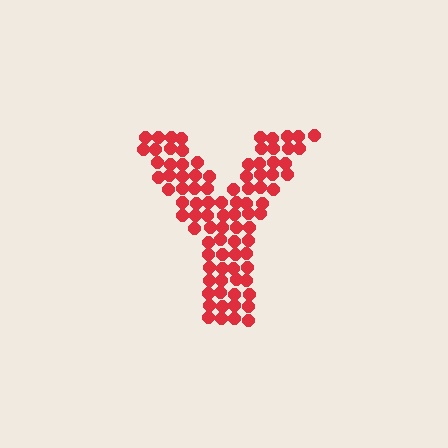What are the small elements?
The small elements are circles.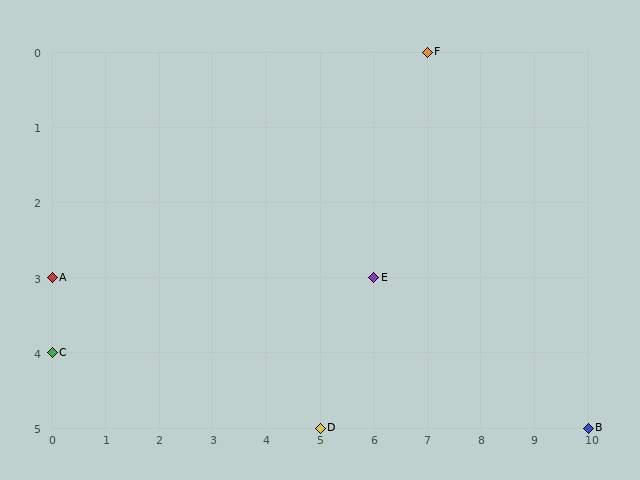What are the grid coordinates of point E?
Point E is at grid coordinates (6, 3).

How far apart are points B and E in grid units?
Points B and E are 4 columns and 2 rows apart (about 4.5 grid units diagonally).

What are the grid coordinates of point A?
Point A is at grid coordinates (0, 3).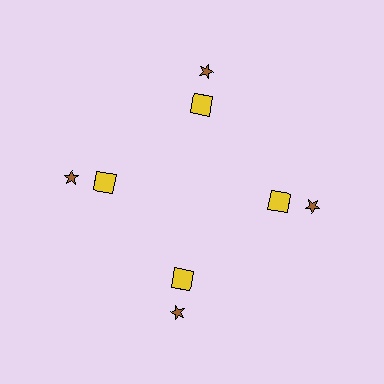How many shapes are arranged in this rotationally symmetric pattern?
There are 8 shapes, arranged in 4 groups of 2.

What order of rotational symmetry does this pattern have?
This pattern has 4-fold rotational symmetry.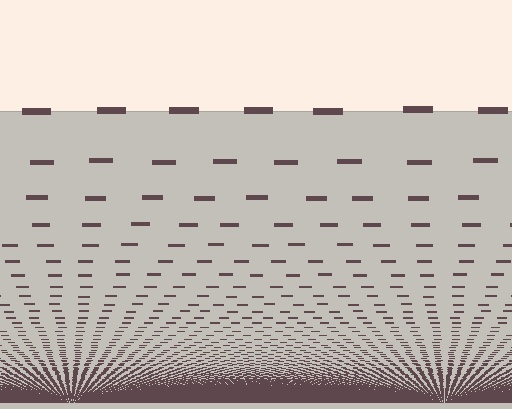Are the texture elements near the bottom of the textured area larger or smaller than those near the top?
Smaller. The gradient is inverted — elements near the bottom are smaller and denser.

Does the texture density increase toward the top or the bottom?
Density increases toward the bottom.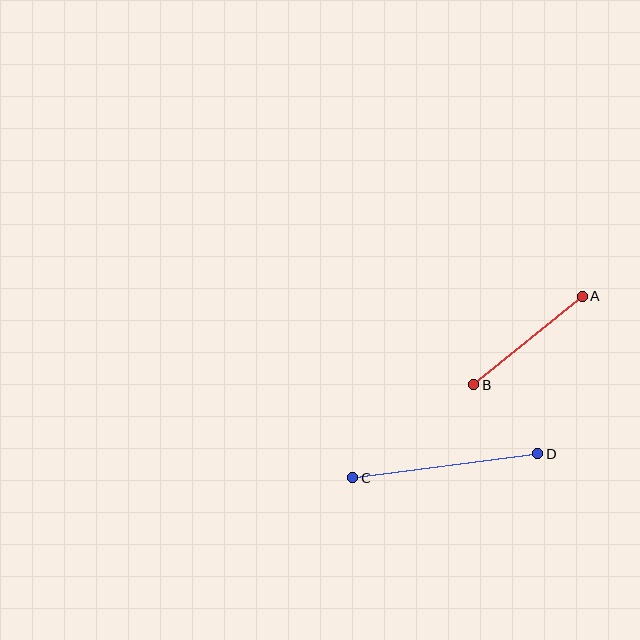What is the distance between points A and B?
The distance is approximately 140 pixels.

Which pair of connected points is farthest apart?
Points C and D are farthest apart.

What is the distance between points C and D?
The distance is approximately 187 pixels.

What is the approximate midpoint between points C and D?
The midpoint is at approximately (445, 466) pixels.